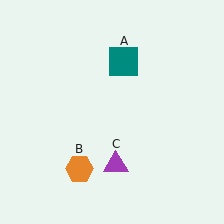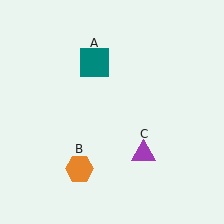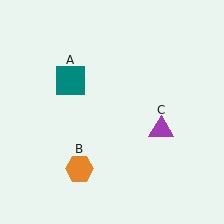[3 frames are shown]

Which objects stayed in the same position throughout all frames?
Orange hexagon (object B) remained stationary.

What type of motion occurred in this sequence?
The teal square (object A), purple triangle (object C) rotated counterclockwise around the center of the scene.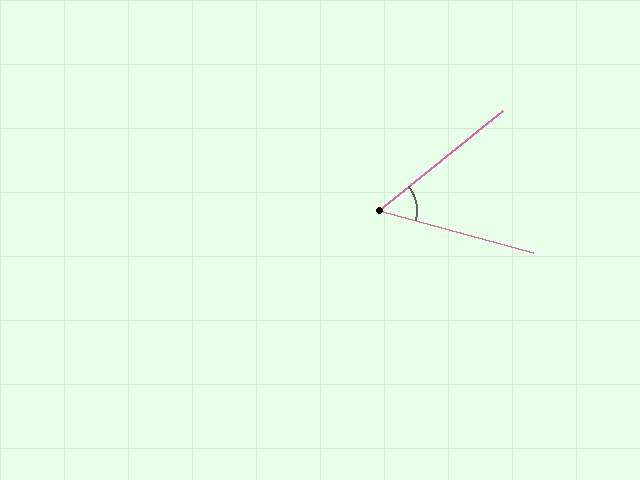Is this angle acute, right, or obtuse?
It is acute.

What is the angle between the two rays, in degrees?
Approximately 54 degrees.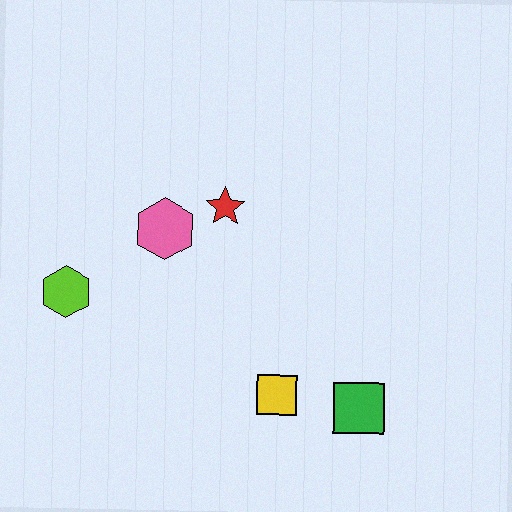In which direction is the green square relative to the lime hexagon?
The green square is to the right of the lime hexagon.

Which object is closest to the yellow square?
The green square is closest to the yellow square.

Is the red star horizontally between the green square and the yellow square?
No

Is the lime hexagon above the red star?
No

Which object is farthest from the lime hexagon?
The green square is farthest from the lime hexagon.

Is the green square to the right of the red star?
Yes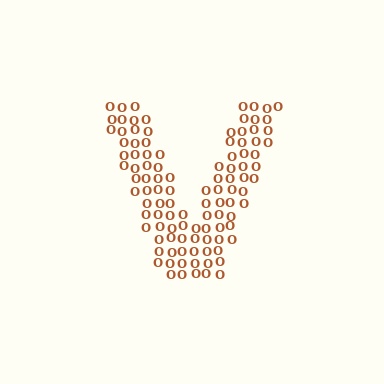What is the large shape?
The large shape is the letter V.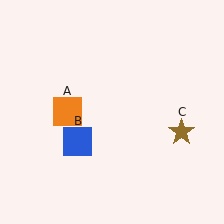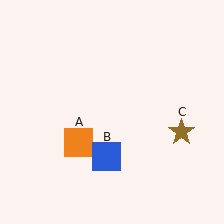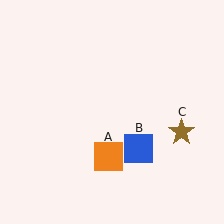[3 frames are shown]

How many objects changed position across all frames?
2 objects changed position: orange square (object A), blue square (object B).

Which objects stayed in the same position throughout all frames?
Brown star (object C) remained stationary.